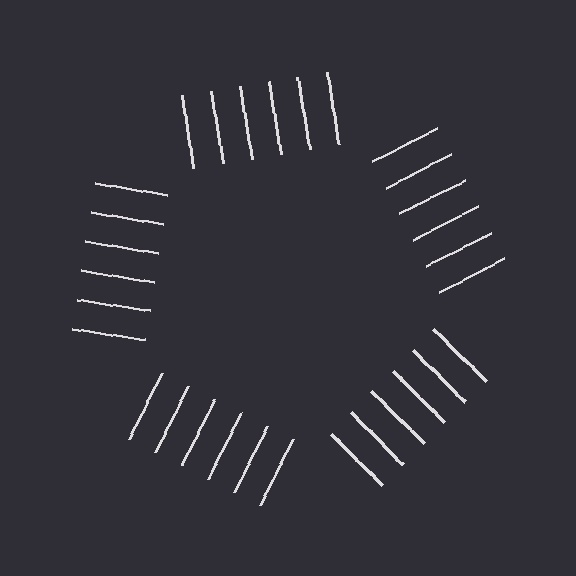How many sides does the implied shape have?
5 sides — the line-ends trace a pentagon.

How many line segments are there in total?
30 — 6 along each of the 5 edges.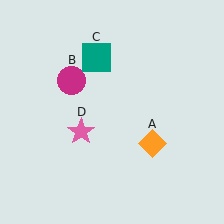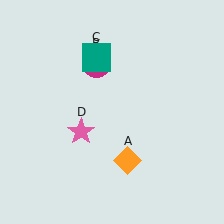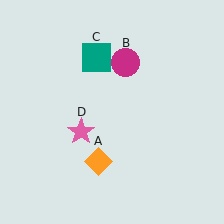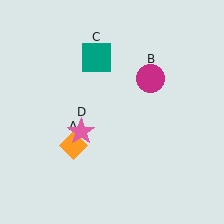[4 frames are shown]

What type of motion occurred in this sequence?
The orange diamond (object A), magenta circle (object B) rotated clockwise around the center of the scene.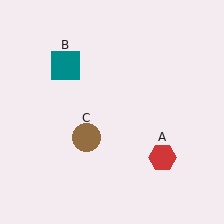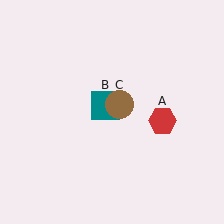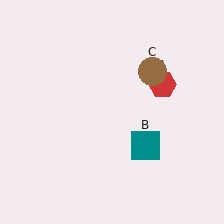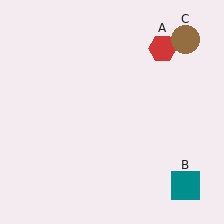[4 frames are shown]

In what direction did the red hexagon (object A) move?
The red hexagon (object A) moved up.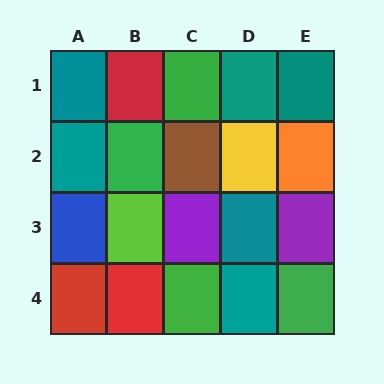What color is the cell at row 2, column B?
Green.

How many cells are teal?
6 cells are teal.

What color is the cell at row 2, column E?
Orange.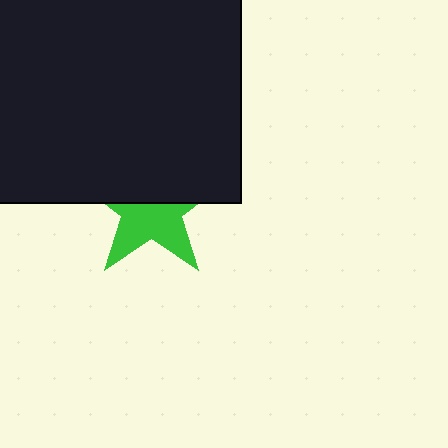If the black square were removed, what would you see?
You would see the complete green star.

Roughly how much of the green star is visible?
About half of it is visible (roughly 49%).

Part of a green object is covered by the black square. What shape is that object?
It is a star.